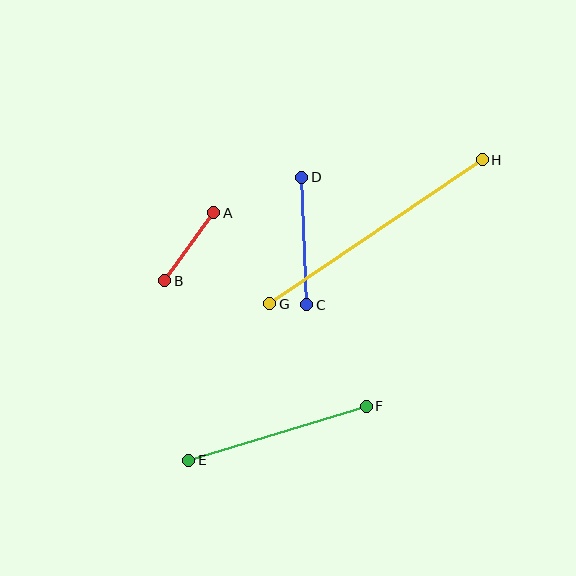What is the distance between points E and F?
The distance is approximately 186 pixels.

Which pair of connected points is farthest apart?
Points G and H are farthest apart.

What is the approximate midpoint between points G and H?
The midpoint is at approximately (376, 232) pixels.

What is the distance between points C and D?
The distance is approximately 128 pixels.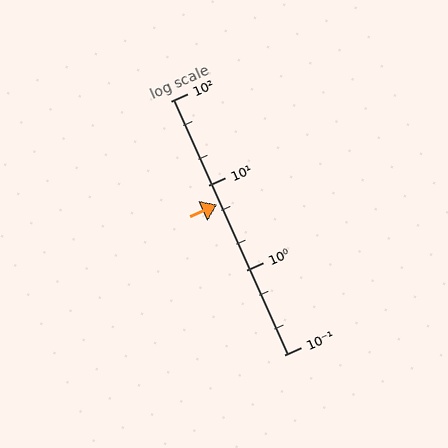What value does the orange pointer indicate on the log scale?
The pointer indicates approximately 6.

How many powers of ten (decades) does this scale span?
The scale spans 3 decades, from 0.1 to 100.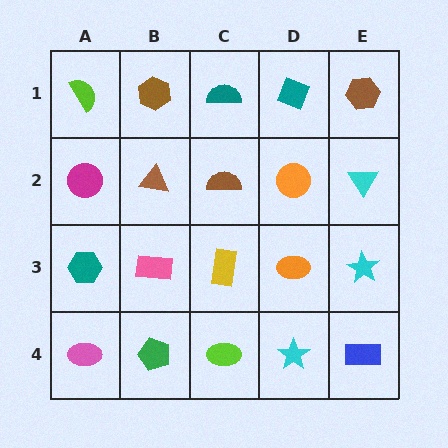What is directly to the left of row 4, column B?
A pink ellipse.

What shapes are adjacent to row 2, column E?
A brown hexagon (row 1, column E), a cyan star (row 3, column E), an orange circle (row 2, column D).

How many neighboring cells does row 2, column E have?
3.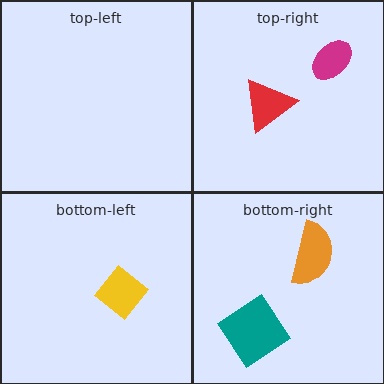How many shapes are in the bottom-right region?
2.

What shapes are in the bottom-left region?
The yellow diamond.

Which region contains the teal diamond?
The bottom-right region.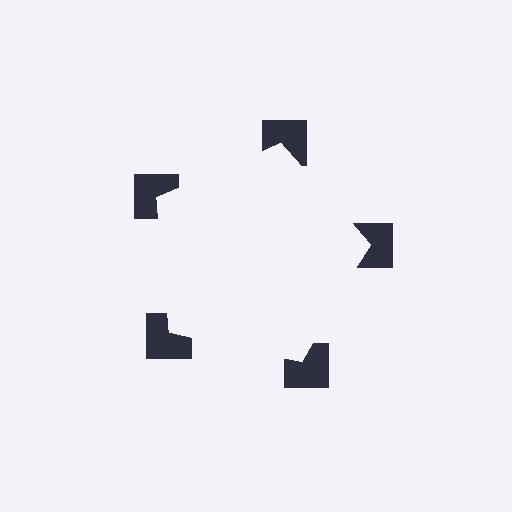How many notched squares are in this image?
There are 5 — one at each vertex of the illusory pentagon.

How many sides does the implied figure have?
5 sides.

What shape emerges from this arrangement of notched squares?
An illusory pentagon — its edges are inferred from the aligned wedge cuts in the notched squares, not physically drawn.